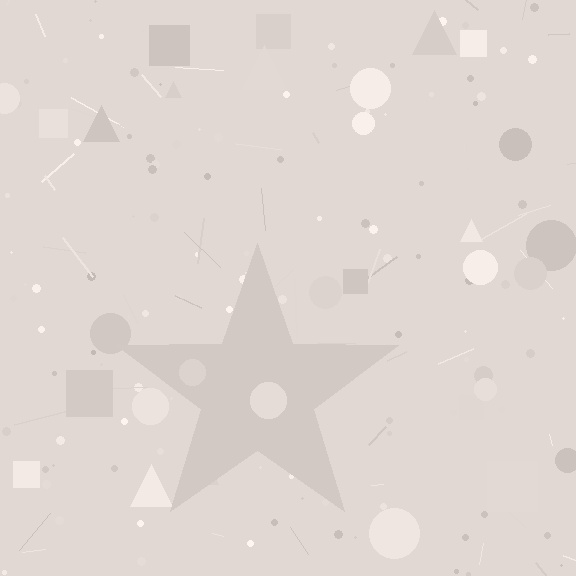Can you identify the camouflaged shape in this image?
The camouflaged shape is a star.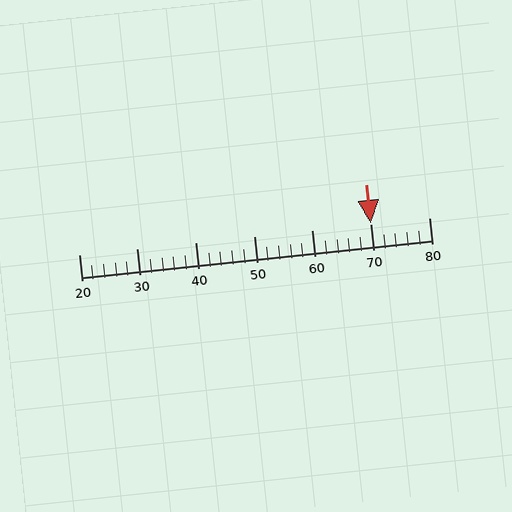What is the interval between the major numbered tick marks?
The major tick marks are spaced 10 units apart.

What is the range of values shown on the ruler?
The ruler shows values from 20 to 80.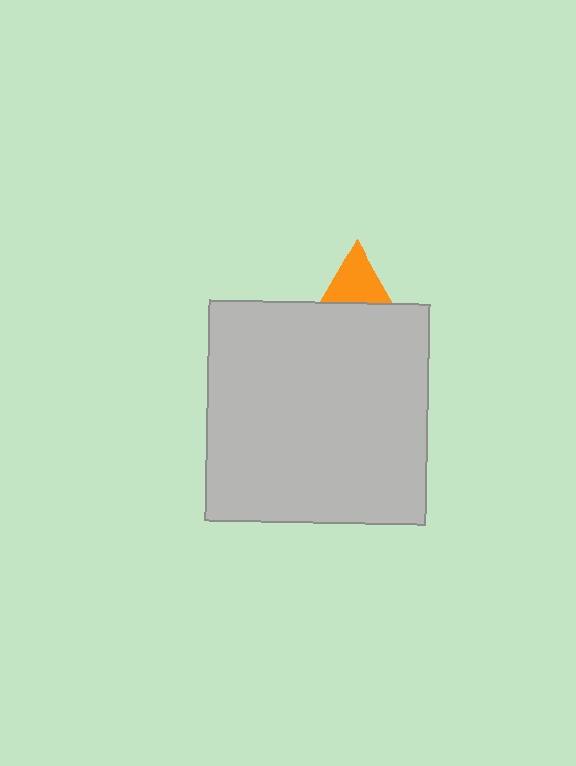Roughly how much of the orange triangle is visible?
A small part of it is visible (roughly 34%).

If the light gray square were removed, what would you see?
You would see the complete orange triangle.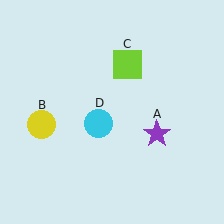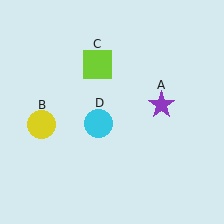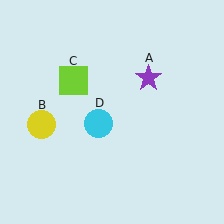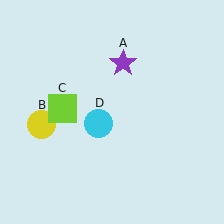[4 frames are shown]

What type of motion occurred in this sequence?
The purple star (object A), lime square (object C) rotated counterclockwise around the center of the scene.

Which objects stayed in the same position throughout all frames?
Yellow circle (object B) and cyan circle (object D) remained stationary.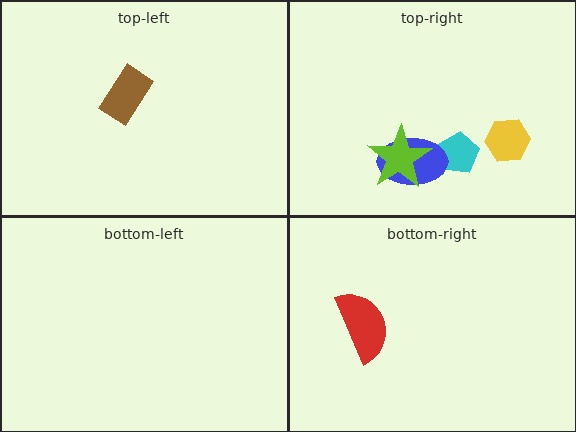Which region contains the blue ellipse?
The top-right region.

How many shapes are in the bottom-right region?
1.